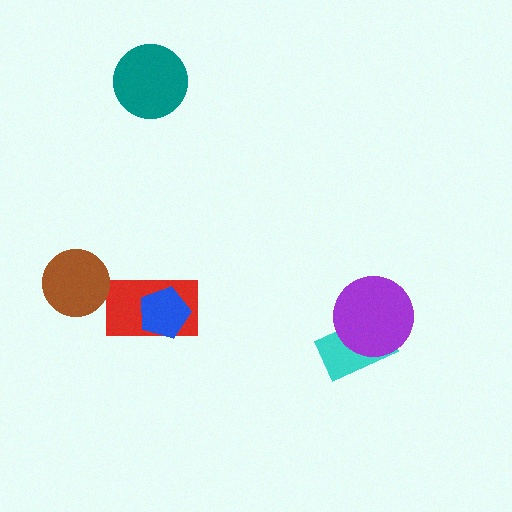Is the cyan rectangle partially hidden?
Yes, it is partially covered by another shape.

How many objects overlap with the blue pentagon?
1 object overlaps with the blue pentagon.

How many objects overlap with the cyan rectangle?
1 object overlaps with the cyan rectangle.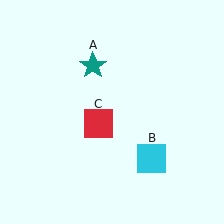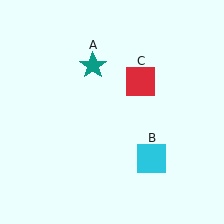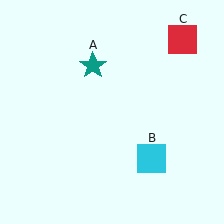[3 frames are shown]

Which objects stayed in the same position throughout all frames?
Teal star (object A) and cyan square (object B) remained stationary.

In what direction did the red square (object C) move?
The red square (object C) moved up and to the right.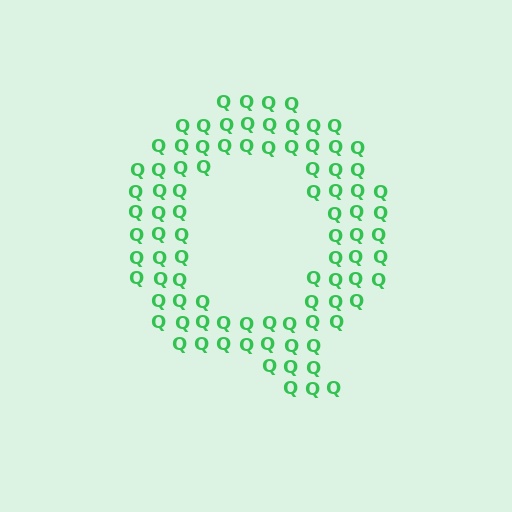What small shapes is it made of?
It is made of small letter Q's.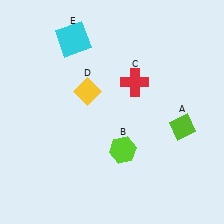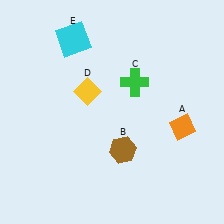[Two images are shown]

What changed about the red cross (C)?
In Image 1, C is red. In Image 2, it changed to green.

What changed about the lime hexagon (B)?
In Image 1, B is lime. In Image 2, it changed to brown.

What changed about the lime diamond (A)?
In Image 1, A is lime. In Image 2, it changed to orange.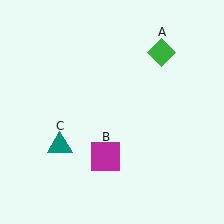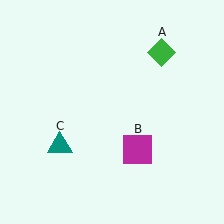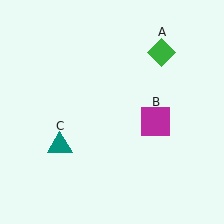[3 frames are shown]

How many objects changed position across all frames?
1 object changed position: magenta square (object B).